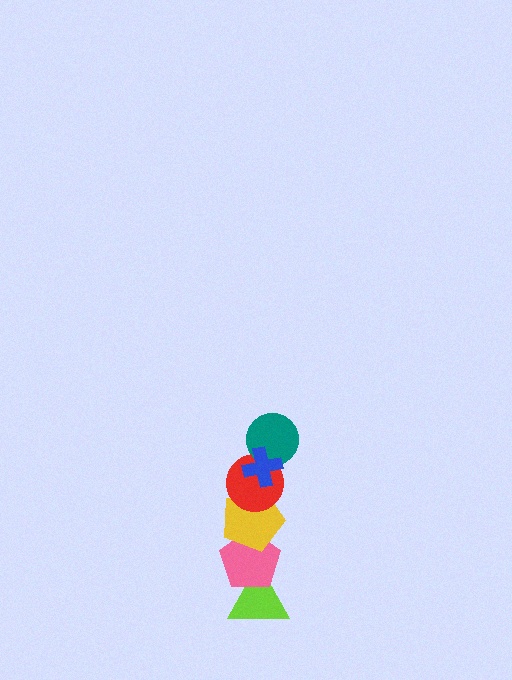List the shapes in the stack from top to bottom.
From top to bottom: the blue cross, the teal circle, the red circle, the yellow pentagon, the pink pentagon, the lime triangle.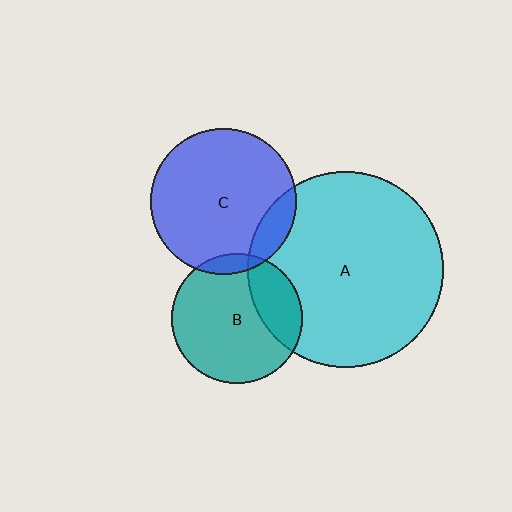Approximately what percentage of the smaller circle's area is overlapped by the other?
Approximately 10%.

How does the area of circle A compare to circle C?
Approximately 1.8 times.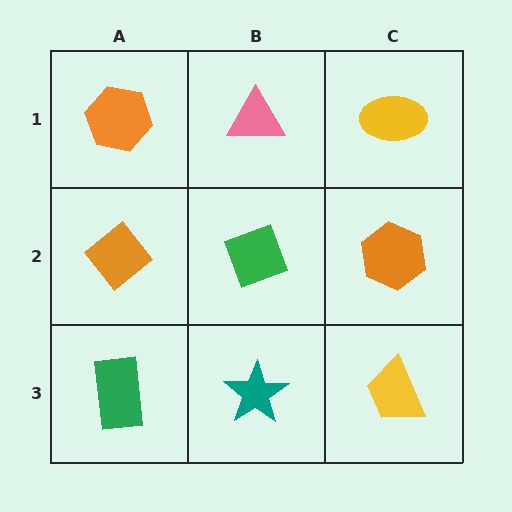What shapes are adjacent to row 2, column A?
An orange hexagon (row 1, column A), a green rectangle (row 3, column A), a green diamond (row 2, column B).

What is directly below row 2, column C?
A yellow trapezoid.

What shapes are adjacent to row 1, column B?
A green diamond (row 2, column B), an orange hexagon (row 1, column A), a yellow ellipse (row 1, column C).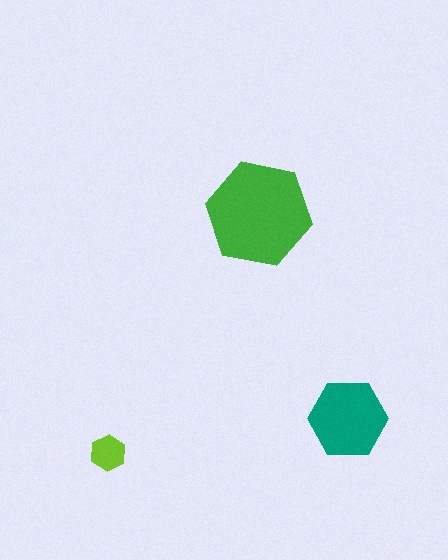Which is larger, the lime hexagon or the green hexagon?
The green one.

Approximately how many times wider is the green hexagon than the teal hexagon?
About 1.5 times wider.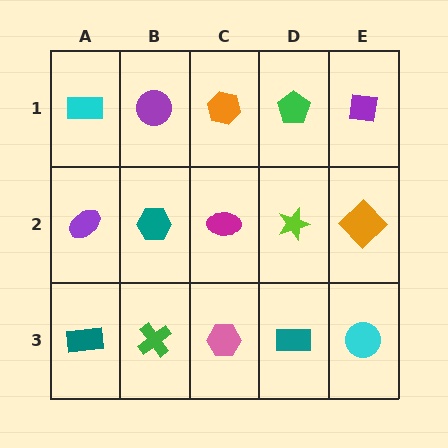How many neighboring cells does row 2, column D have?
4.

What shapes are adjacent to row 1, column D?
A lime star (row 2, column D), an orange hexagon (row 1, column C), a purple square (row 1, column E).